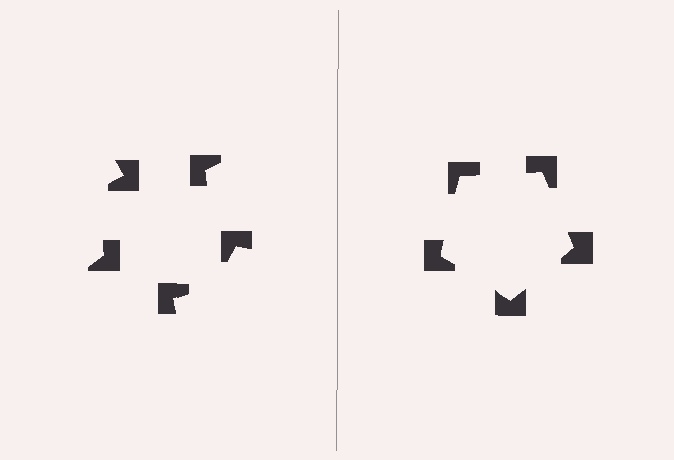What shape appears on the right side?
An illusory pentagon.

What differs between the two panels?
The notched squares are positioned identically on both sides; only the wedge orientations differ. On the right they align to a pentagon; on the left they are misaligned.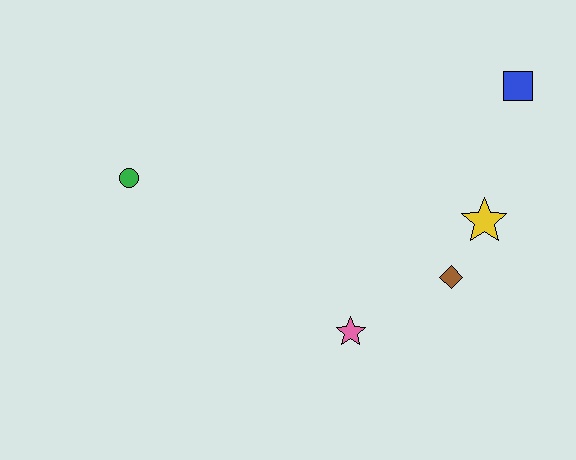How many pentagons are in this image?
There are no pentagons.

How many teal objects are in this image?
There are no teal objects.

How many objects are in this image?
There are 5 objects.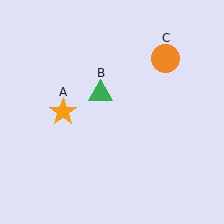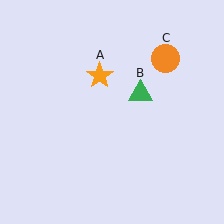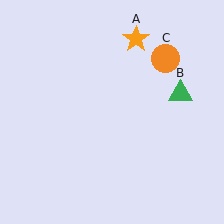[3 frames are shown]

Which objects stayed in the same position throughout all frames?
Orange circle (object C) remained stationary.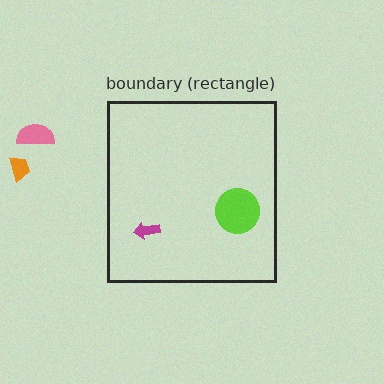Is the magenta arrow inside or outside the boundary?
Inside.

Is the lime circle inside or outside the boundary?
Inside.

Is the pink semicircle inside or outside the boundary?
Outside.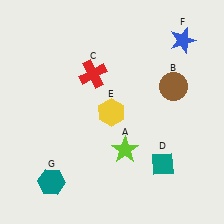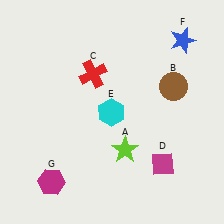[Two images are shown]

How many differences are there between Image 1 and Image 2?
There are 3 differences between the two images.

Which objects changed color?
D changed from teal to magenta. E changed from yellow to cyan. G changed from teal to magenta.